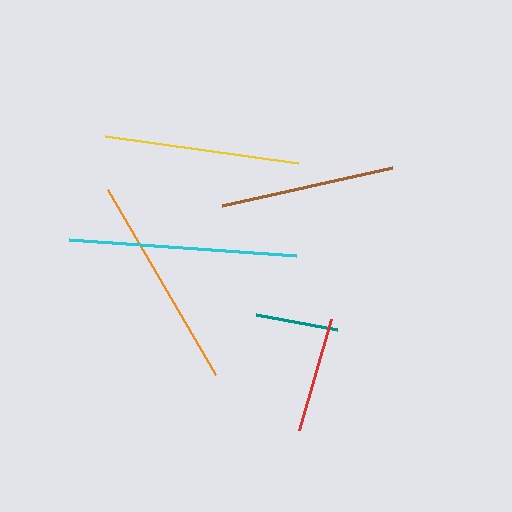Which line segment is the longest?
The cyan line is the longest at approximately 227 pixels.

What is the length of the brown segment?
The brown segment is approximately 175 pixels long.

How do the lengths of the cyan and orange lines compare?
The cyan and orange lines are approximately the same length.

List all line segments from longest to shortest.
From longest to shortest: cyan, orange, yellow, brown, red, teal.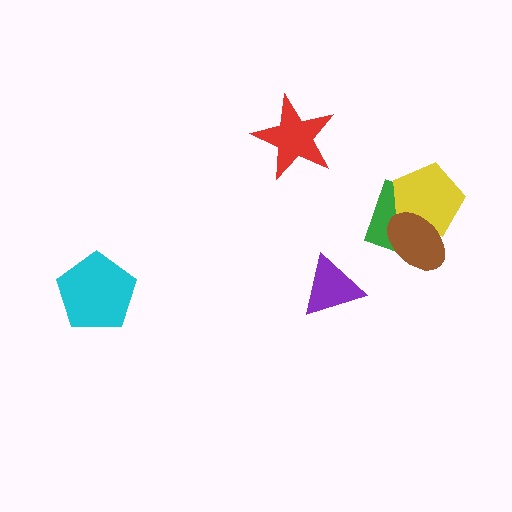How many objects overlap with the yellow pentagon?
2 objects overlap with the yellow pentagon.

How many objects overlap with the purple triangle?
0 objects overlap with the purple triangle.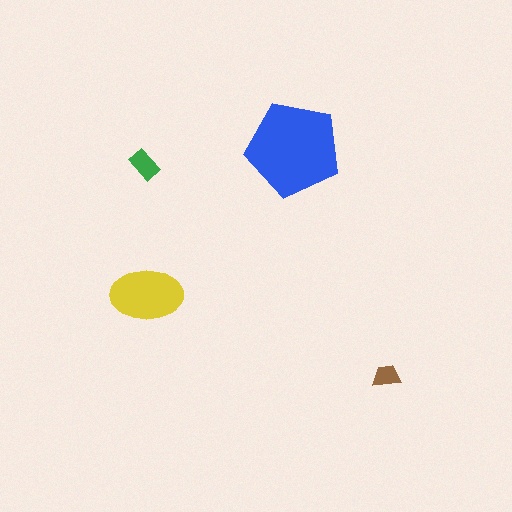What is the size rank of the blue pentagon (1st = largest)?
1st.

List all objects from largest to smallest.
The blue pentagon, the yellow ellipse, the green rectangle, the brown trapezoid.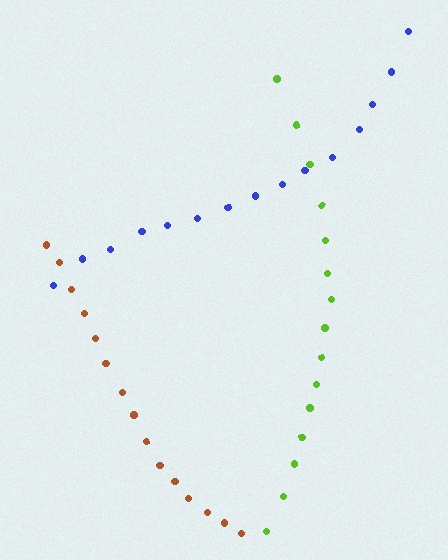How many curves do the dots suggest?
There are 3 distinct paths.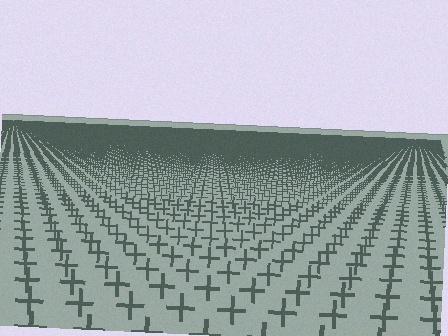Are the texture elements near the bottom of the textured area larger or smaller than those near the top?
Larger. Near the bottom, elements are closer to the viewer and appear at a bigger on-screen size.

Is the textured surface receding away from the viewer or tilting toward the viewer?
The surface is receding away from the viewer. Texture elements get smaller and denser toward the top.